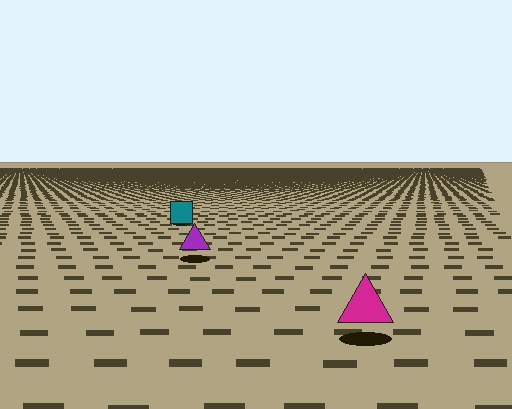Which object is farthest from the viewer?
The teal square is farthest from the viewer. It appears smaller and the ground texture around it is denser.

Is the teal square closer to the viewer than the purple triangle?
No. The purple triangle is closer — you can tell from the texture gradient: the ground texture is coarser near it.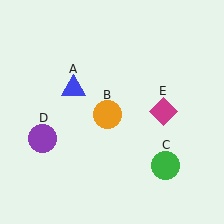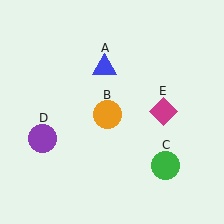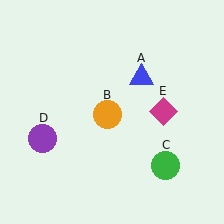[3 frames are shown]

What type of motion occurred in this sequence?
The blue triangle (object A) rotated clockwise around the center of the scene.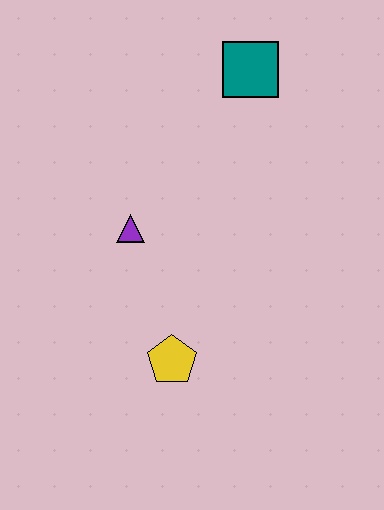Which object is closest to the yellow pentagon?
The purple triangle is closest to the yellow pentagon.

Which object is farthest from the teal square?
The yellow pentagon is farthest from the teal square.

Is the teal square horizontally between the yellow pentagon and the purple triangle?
No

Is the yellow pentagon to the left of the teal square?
Yes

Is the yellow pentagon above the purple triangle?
No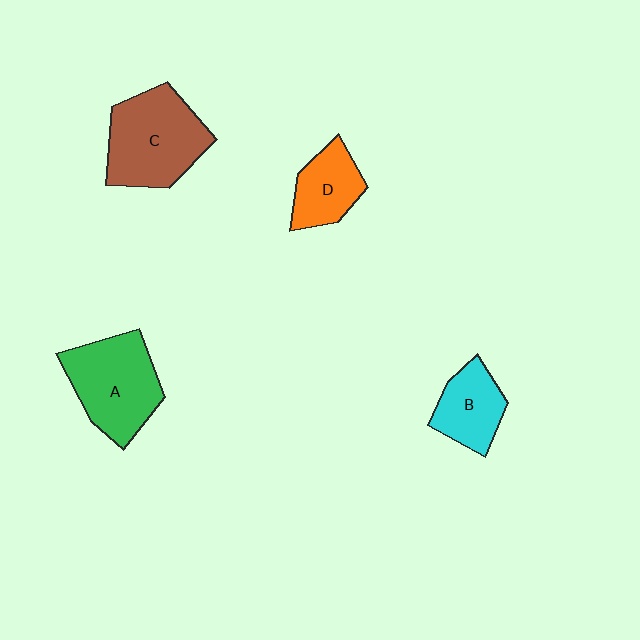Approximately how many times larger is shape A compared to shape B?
Approximately 1.6 times.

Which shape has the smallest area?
Shape D (orange).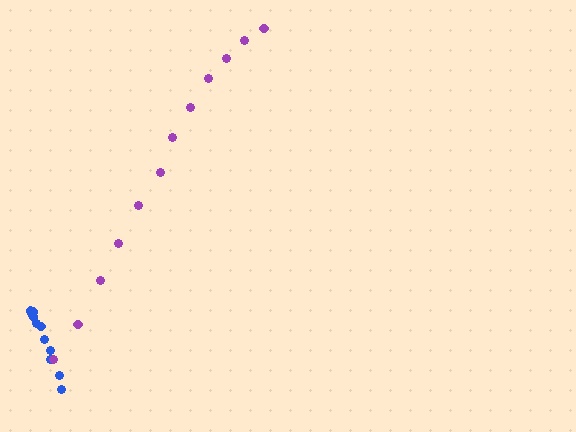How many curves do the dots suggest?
There are 2 distinct paths.